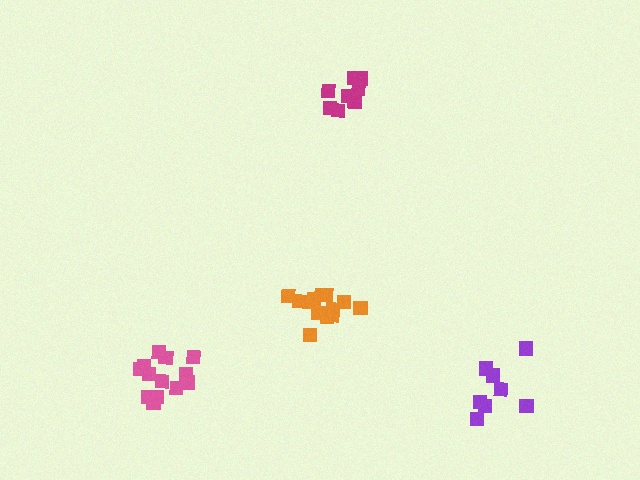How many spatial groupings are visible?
There are 4 spatial groupings.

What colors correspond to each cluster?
The clusters are colored: pink, orange, purple, magenta.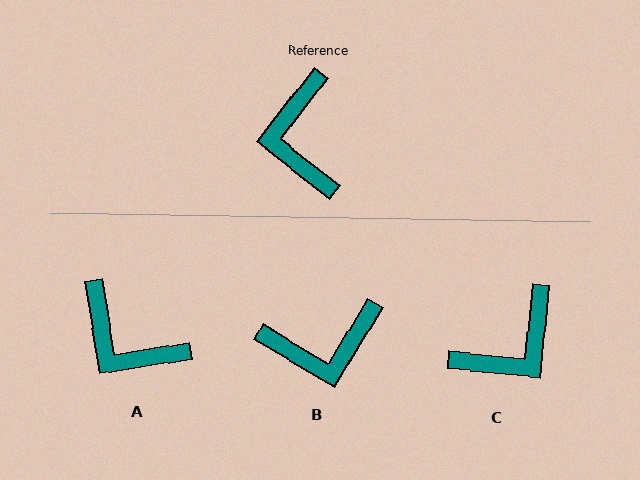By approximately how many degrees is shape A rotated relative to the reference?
Approximately 47 degrees counter-clockwise.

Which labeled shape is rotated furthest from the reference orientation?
C, about 122 degrees away.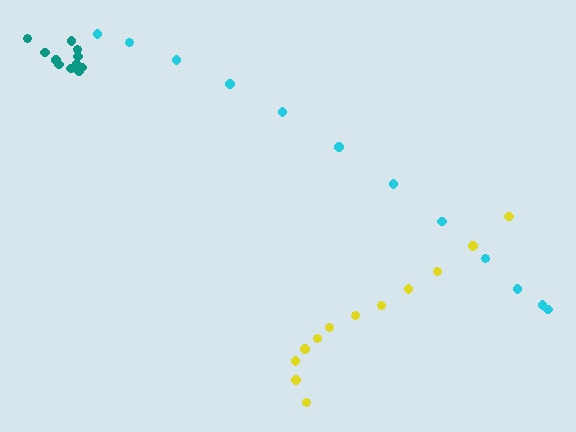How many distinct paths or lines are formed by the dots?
There are 3 distinct paths.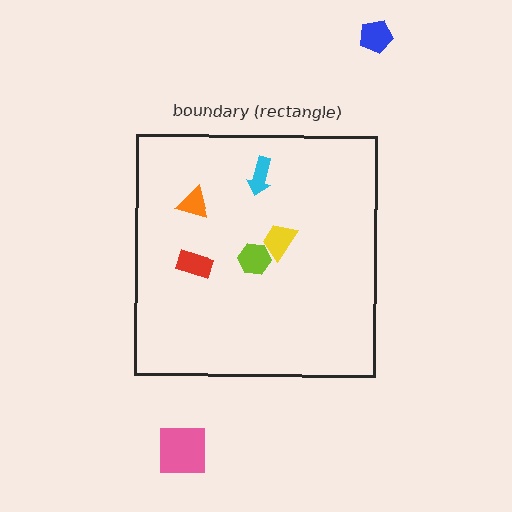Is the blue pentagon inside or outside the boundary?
Outside.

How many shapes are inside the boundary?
5 inside, 2 outside.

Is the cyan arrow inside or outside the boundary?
Inside.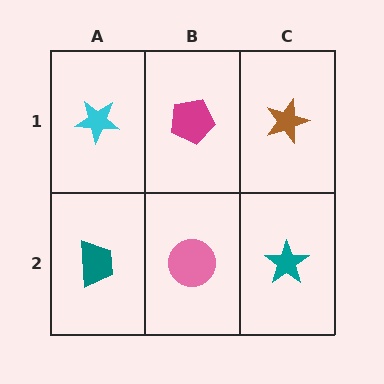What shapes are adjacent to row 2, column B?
A magenta pentagon (row 1, column B), a teal trapezoid (row 2, column A), a teal star (row 2, column C).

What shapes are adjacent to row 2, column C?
A brown star (row 1, column C), a pink circle (row 2, column B).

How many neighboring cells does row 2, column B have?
3.